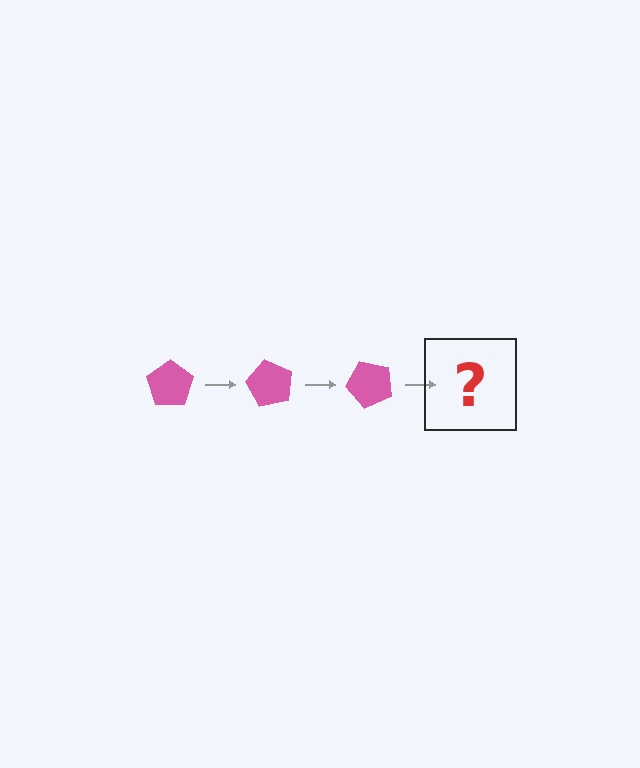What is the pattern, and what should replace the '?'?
The pattern is that the pentagon rotates 60 degrees each step. The '?' should be a pink pentagon rotated 180 degrees.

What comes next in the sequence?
The next element should be a pink pentagon rotated 180 degrees.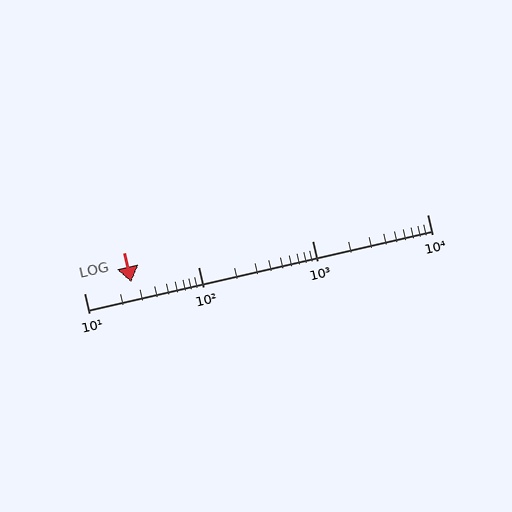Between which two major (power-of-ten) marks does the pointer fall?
The pointer is between 10 and 100.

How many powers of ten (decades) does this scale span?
The scale spans 3 decades, from 10 to 10000.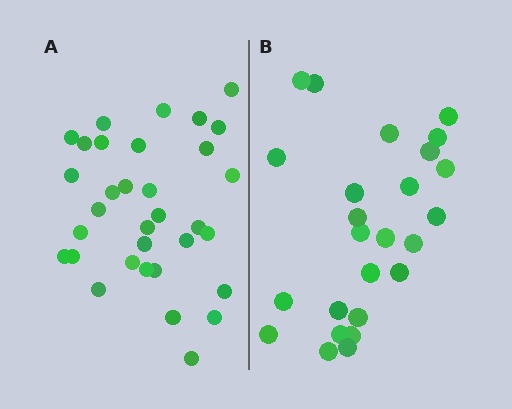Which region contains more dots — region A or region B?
Region A (the left region) has more dots.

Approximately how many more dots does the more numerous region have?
Region A has roughly 8 or so more dots than region B.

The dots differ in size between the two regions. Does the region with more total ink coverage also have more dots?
No. Region B has more total ink coverage because its dots are larger, but region A actually contains more individual dots. Total area can be misleading — the number of items is what matters here.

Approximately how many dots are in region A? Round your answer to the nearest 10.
About 30 dots. (The exact count is 33, which rounds to 30.)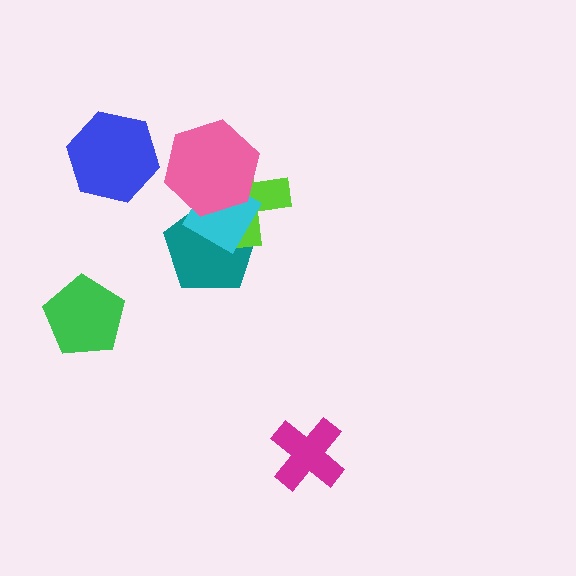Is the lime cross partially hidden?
Yes, it is partially covered by another shape.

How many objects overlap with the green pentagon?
0 objects overlap with the green pentagon.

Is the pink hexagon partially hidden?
No, no other shape covers it.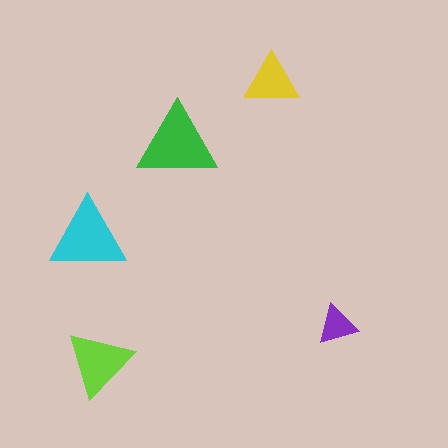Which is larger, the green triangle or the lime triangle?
The green one.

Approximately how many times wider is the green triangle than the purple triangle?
About 2 times wider.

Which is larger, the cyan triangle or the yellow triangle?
The cyan one.